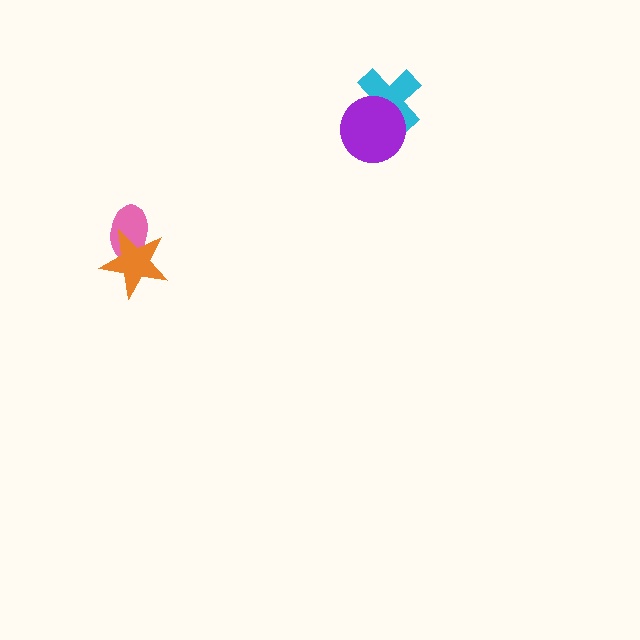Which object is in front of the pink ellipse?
The orange star is in front of the pink ellipse.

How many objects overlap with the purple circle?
1 object overlaps with the purple circle.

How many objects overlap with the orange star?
1 object overlaps with the orange star.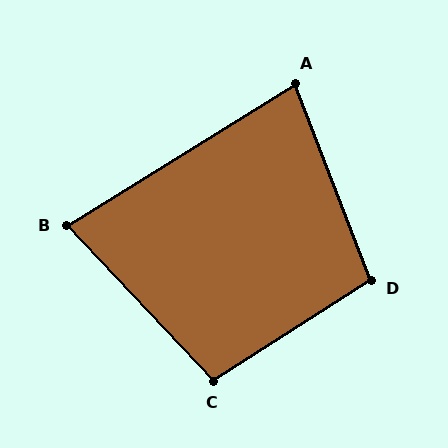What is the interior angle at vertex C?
Approximately 101 degrees (obtuse).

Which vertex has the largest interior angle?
D, at approximately 102 degrees.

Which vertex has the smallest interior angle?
B, at approximately 78 degrees.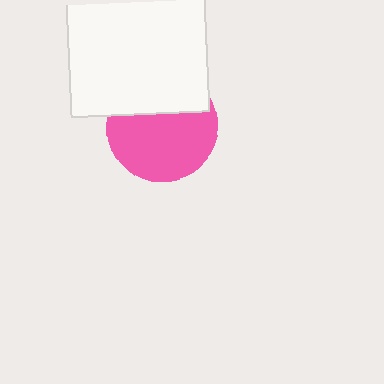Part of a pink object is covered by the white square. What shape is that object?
It is a circle.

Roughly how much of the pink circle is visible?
About half of it is visible (roughly 64%).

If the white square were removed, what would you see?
You would see the complete pink circle.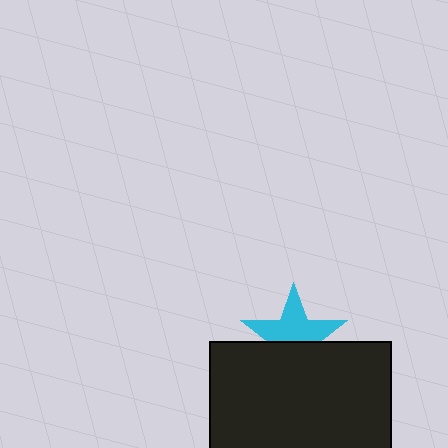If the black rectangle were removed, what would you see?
You would see the complete cyan star.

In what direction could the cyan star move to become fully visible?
The cyan star could move up. That would shift it out from behind the black rectangle entirely.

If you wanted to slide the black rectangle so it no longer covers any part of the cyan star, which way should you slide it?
Slide it down — that is the most direct way to separate the two shapes.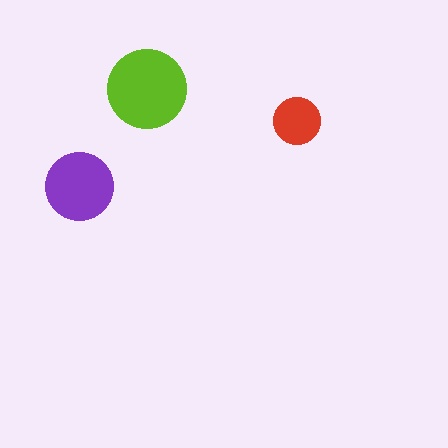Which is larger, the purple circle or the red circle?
The purple one.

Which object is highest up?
The lime circle is topmost.